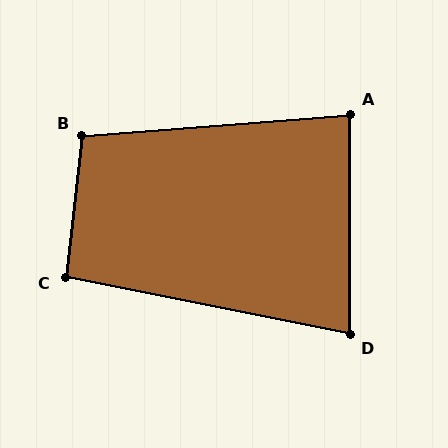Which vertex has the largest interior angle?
B, at approximately 101 degrees.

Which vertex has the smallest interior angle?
D, at approximately 79 degrees.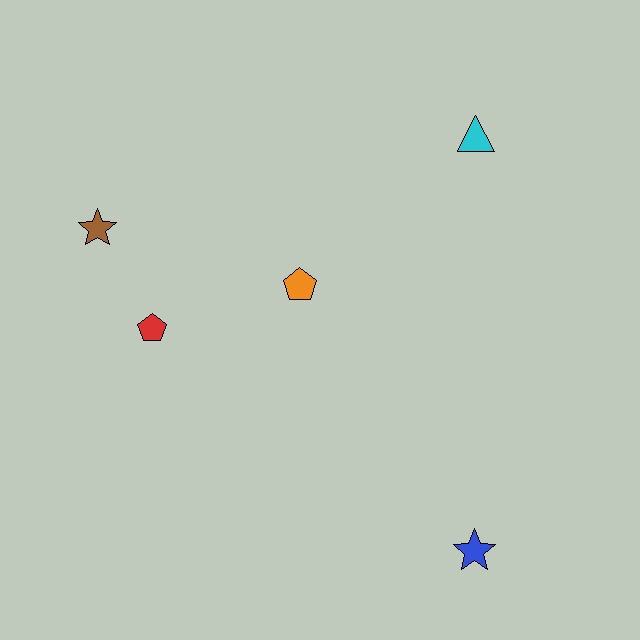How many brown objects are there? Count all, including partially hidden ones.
There is 1 brown object.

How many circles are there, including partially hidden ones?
There are no circles.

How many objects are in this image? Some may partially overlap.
There are 5 objects.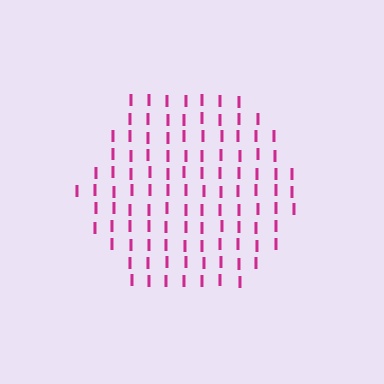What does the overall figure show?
The overall figure shows a hexagon.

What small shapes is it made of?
It is made of small letter I's.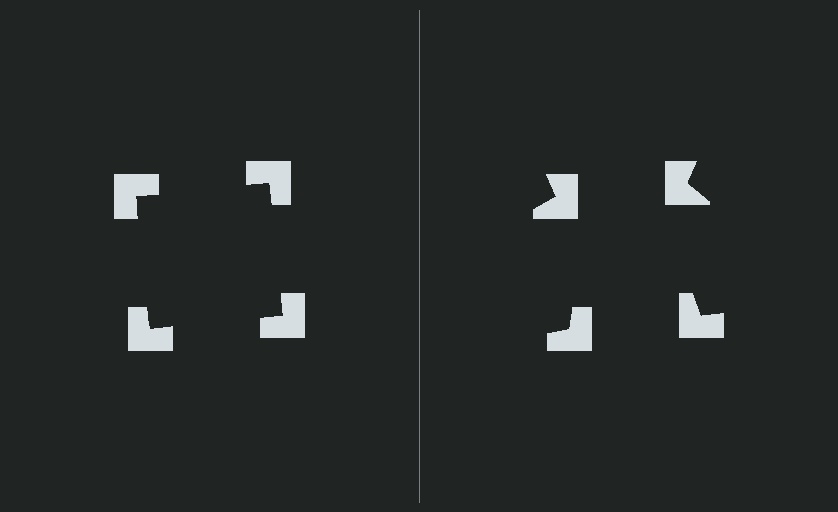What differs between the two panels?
The notched squares are positioned identically on both sides; only the wedge orientations differ. On the left they align to a square; on the right they are misaligned.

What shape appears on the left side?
An illusory square.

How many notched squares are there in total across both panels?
8 — 4 on each side.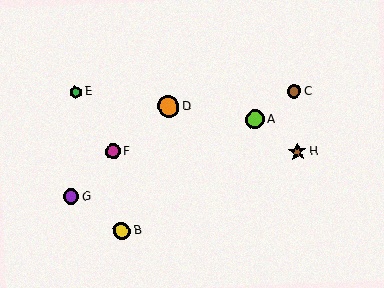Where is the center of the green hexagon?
The center of the green hexagon is at (75, 92).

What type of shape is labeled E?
Shape E is a green hexagon.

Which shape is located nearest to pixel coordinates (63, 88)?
The green hexagon (labeled E) at (75, 92) is nearest to that location.